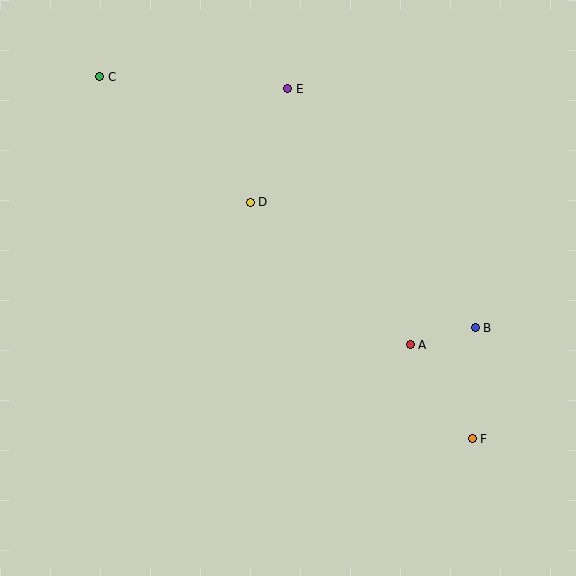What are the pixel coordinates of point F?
Point F is at (472, 439).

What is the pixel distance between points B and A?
The distance between B and A is 67 pixels.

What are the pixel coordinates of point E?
Point E is at (288, 89).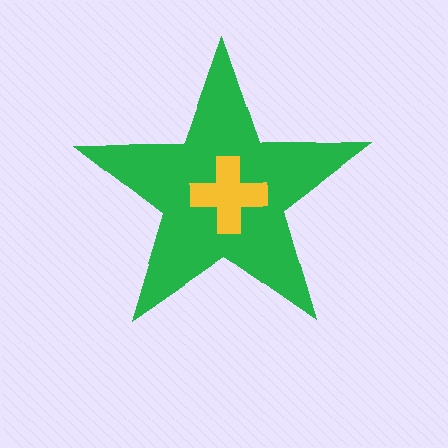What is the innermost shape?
The yellow cross.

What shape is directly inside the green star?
The yellow cross.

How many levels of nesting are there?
2.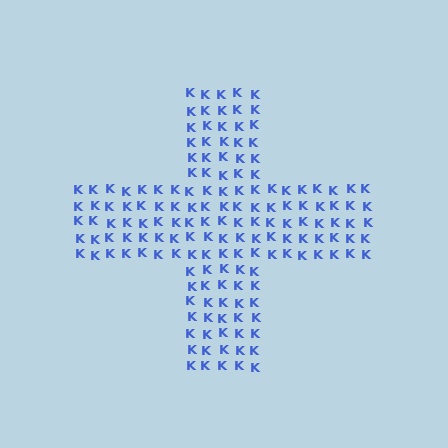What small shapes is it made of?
It is made of small letter K's.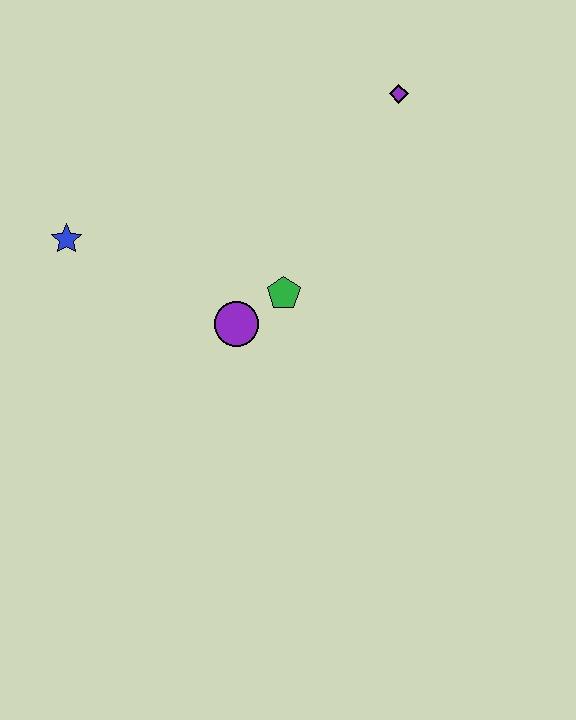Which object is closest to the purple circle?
The green pentagon is closest to the purple circle.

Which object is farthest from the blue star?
The purple diamond is farthest from the blue star.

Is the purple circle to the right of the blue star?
Yes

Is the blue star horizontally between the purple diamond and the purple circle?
No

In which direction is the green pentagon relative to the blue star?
The green pentagon is to the right of the blue star.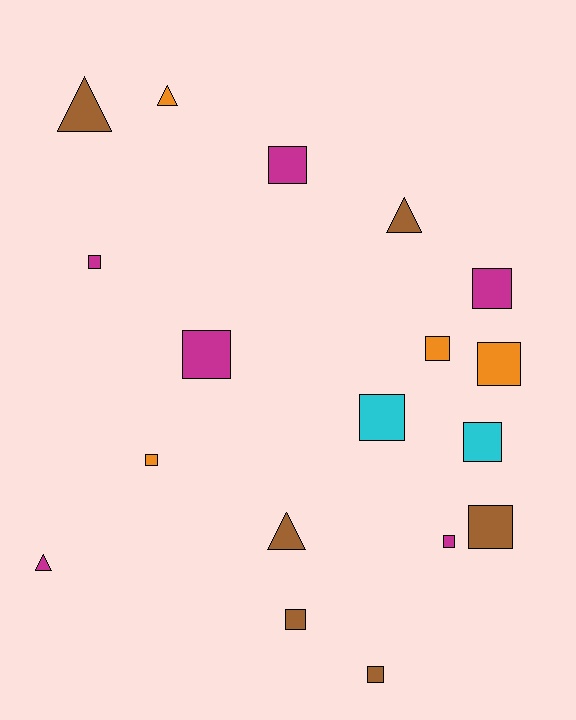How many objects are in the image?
There are 18 objects.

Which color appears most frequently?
Magenta, with 6 objects.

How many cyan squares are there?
There are 2 cyan squares.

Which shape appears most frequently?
Square, with 13 objects.